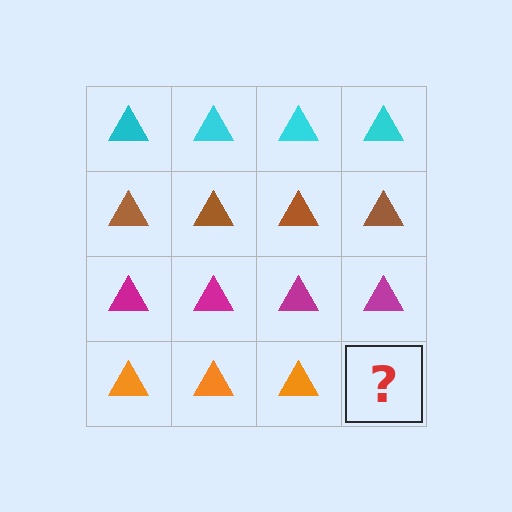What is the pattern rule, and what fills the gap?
The rule is that each row has a consistent color. The gap should be filled with an orange triangle.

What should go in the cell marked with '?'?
The missing cell should contain an orange triangle.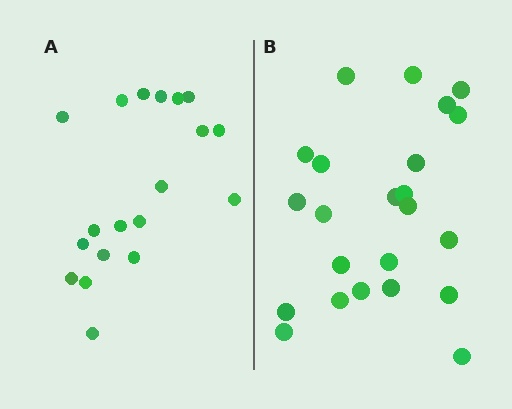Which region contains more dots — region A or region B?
Region B (the right region) has more dots.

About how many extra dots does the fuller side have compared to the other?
Region B has about 4 more dots than region A.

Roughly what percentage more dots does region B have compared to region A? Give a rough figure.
About 20% more.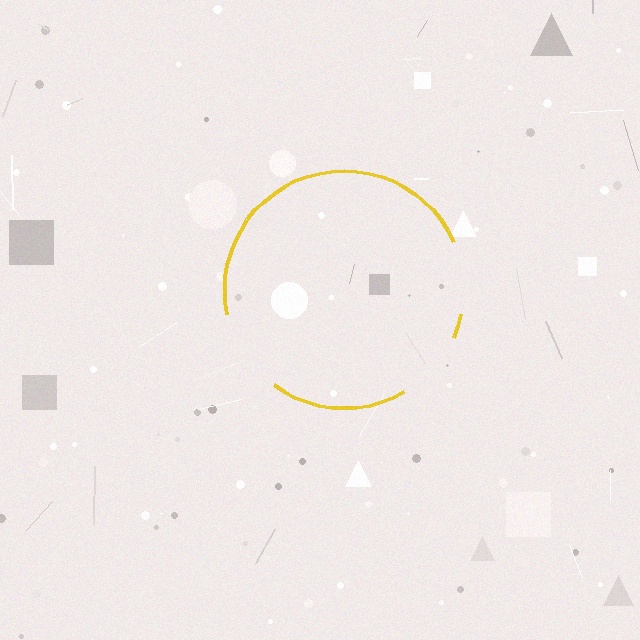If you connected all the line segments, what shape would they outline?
They would outline a circle.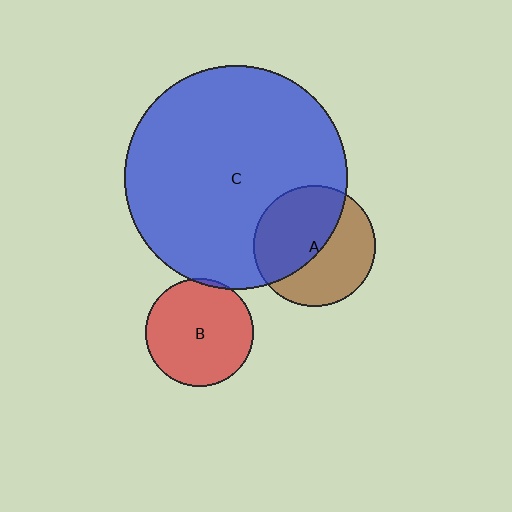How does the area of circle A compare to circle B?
Approximately 1.3 times.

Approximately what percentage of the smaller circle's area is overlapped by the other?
Approximately 50%.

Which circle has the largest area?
Circle C (blue).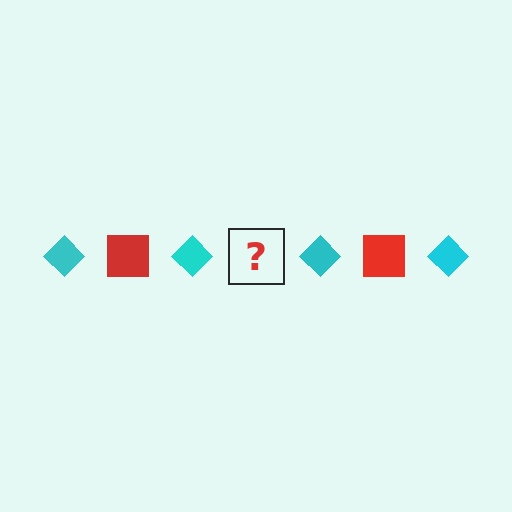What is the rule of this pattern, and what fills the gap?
The rule is that the pattern alternates between cyan diamond and red square. The gap should be filled with a red square.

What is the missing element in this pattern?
The missing element is a red square.